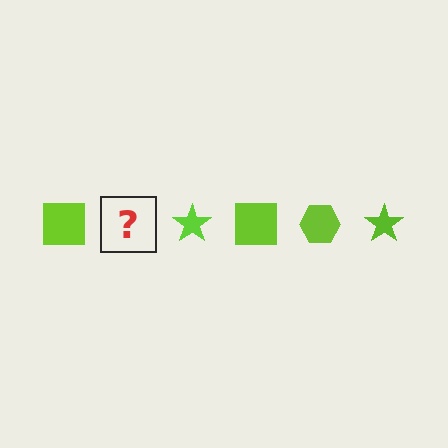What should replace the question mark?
The question mark should be replaced with a lime hexagon.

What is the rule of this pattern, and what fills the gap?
The rule is that the pattern cycles through square, hexagon, star shapes in lime. The gap should be filled with a lime hexagon.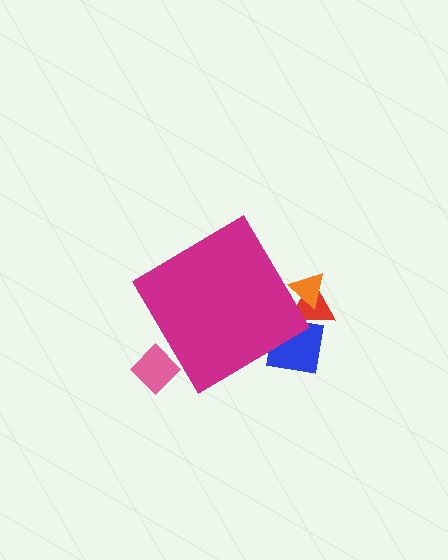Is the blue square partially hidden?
Yes, the blue square is partially hidden behind the magenta diamond.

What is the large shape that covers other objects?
A magenta diamond.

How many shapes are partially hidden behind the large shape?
4 shapes are partially hidden.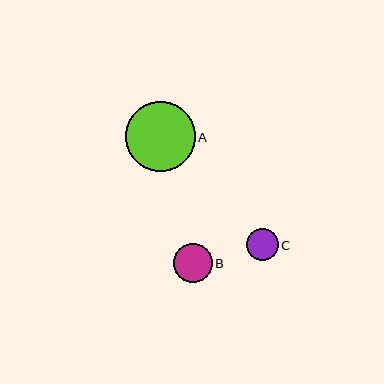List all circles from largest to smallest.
From largest to smallest: A, B, C.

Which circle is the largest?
Circle A is the largest with a size of approximately 69 pixels.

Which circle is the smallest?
Circle C is the smallest with a size of approximately 32 pixels.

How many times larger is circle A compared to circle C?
Circle A is approximately 2.2 times the size of circle C.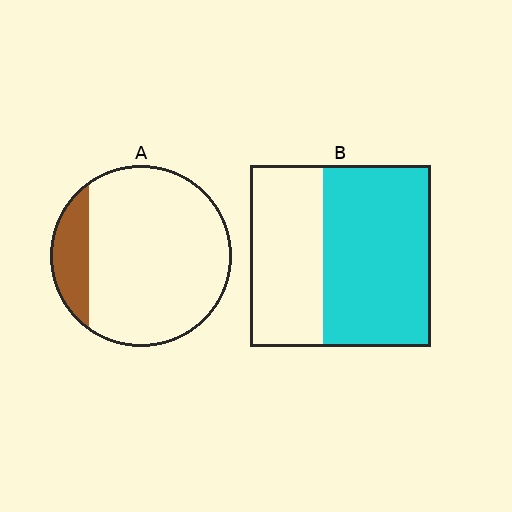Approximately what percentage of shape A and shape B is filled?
A is approximately 15% and B is approximately 60%.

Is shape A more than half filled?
No.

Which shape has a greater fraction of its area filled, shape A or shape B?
Shape B.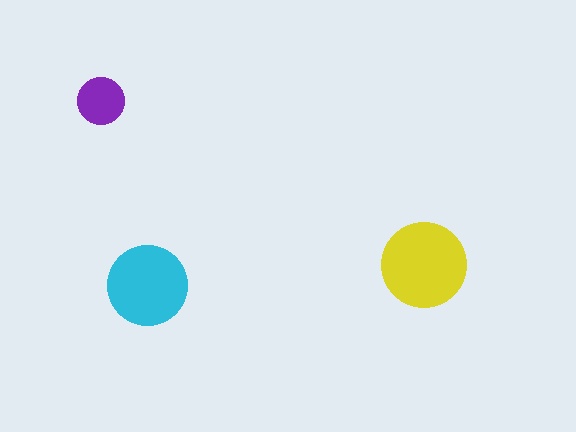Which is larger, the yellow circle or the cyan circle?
The yellow one.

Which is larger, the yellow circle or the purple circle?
The yellow one.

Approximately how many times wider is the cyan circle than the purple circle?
About 1.5 times wider.